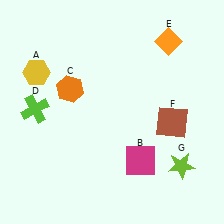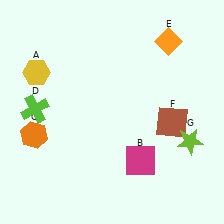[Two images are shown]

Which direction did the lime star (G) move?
The lime star (G) moved up.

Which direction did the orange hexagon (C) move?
The orange hexagon (C) moved down.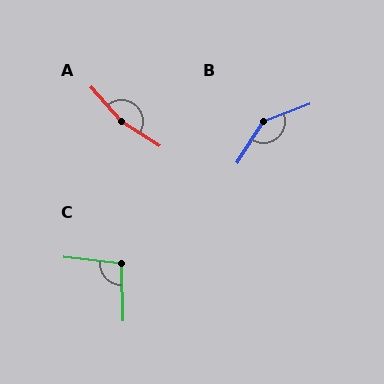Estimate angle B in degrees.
Approximately 144 degrees.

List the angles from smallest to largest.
C (98°), B (144°), A (164°).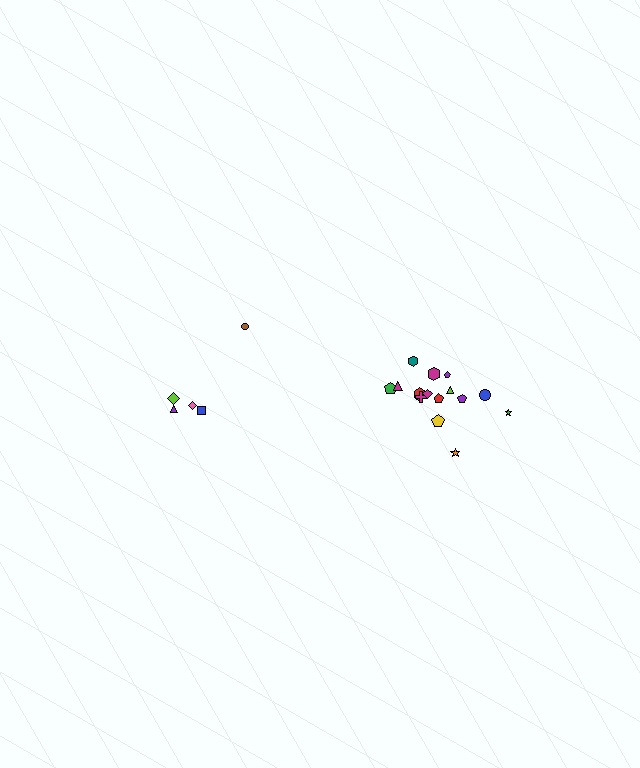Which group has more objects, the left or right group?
The right group.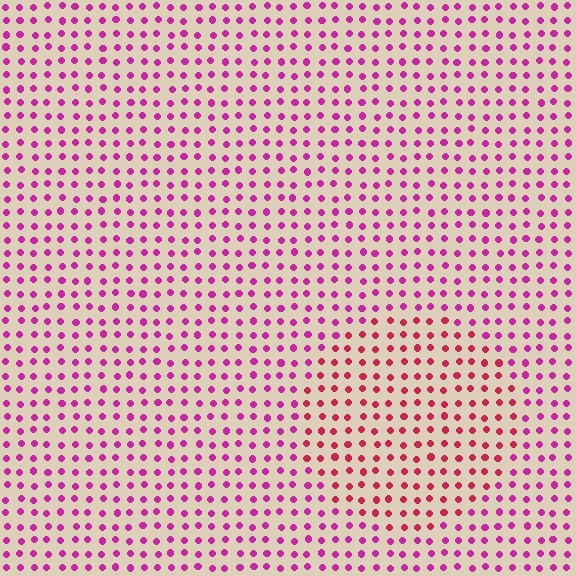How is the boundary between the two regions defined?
The boundary is defined purely by a slight shift in hue (about 32 degrees). Spacing, size, and orientation are identical on both sides.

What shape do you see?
I see a circle.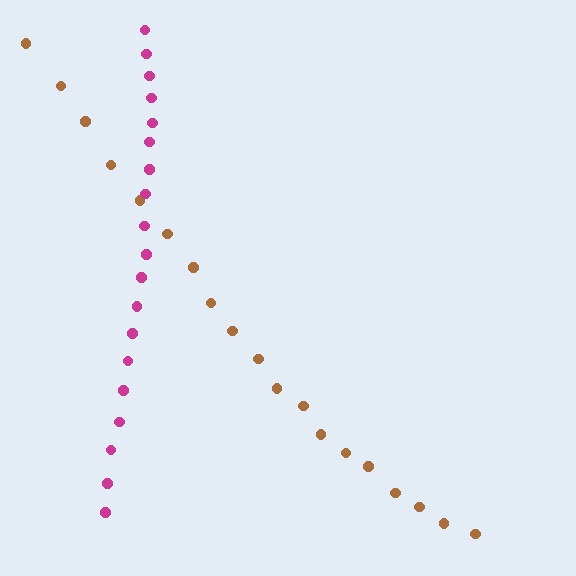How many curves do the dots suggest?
There are 2 distinct paths.